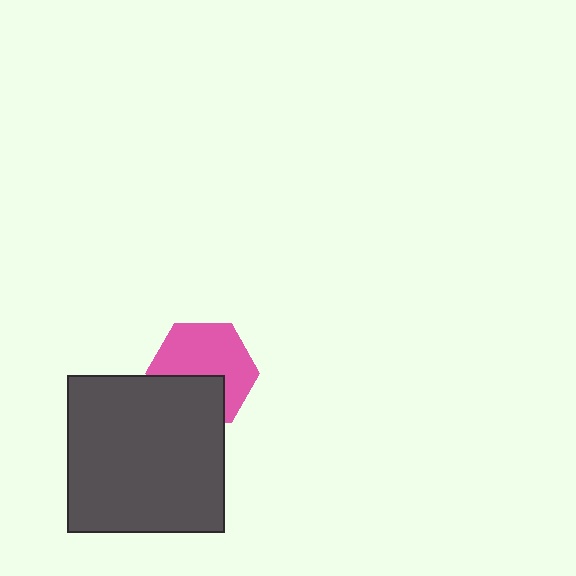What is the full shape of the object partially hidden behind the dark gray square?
The partially hidden object is a pink hexagon.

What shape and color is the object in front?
The object in front is a dark gray square.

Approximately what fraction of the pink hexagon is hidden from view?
Roughly 36% of the pink hexagon is hidden behind the dark gray square.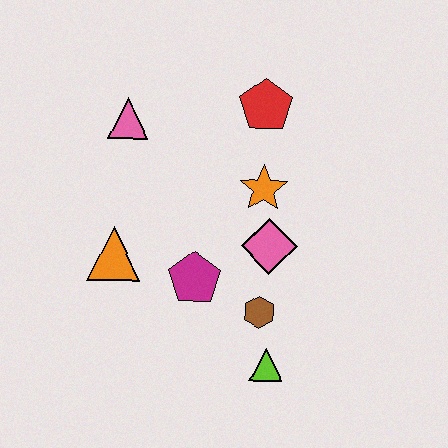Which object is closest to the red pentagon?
The orange star is closest to the red pentagon.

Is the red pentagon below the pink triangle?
No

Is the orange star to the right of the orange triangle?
Yes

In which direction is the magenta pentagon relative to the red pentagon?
The magenta pentagon is below the red pentagon.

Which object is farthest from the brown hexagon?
The pink triangle is farthest from the brown hexagon.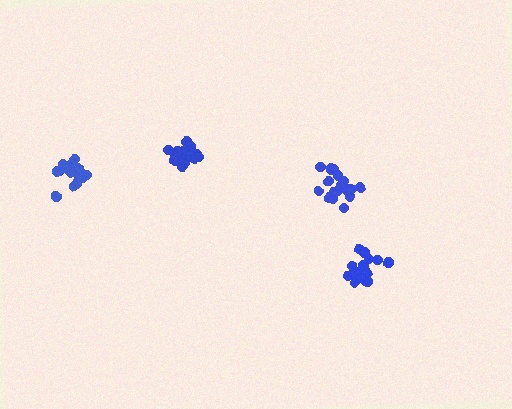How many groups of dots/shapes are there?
There are 4 groups.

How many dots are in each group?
Group 1: 20 dots, Group 2: 19 dots, Group 3: 19 dots, Group 4: 20 dots (78 total).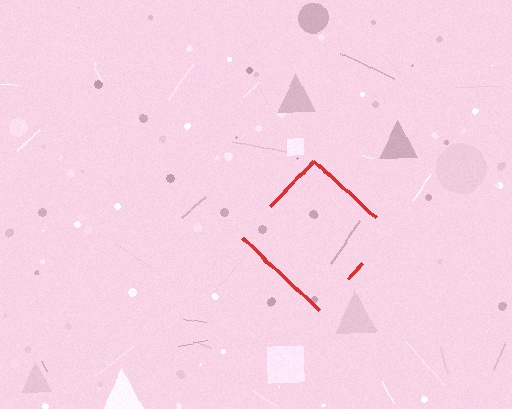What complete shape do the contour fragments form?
The contour fragments form a diamond.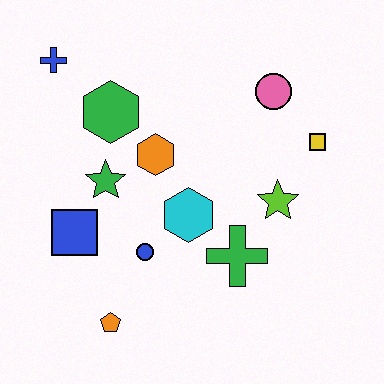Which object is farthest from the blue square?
The yellow square is farthest from the blue square.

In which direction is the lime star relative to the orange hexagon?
The lime star is to the right of the orange hexagon.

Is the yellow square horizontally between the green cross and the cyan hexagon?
No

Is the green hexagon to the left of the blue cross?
No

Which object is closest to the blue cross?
The green hexagon is closest to the blue cross.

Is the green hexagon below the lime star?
No